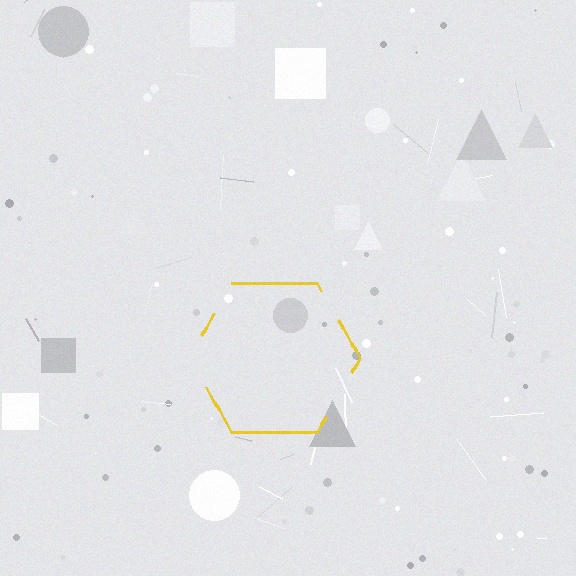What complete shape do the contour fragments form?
The contour fragments form a hexagon.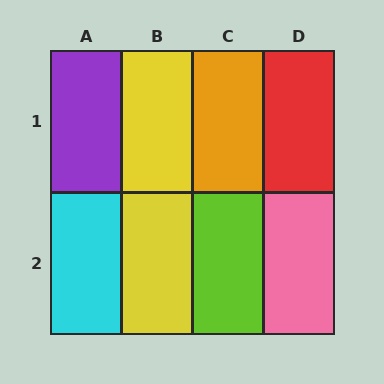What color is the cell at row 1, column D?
Red.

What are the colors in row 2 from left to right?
Cyan, yellow, lime, pink.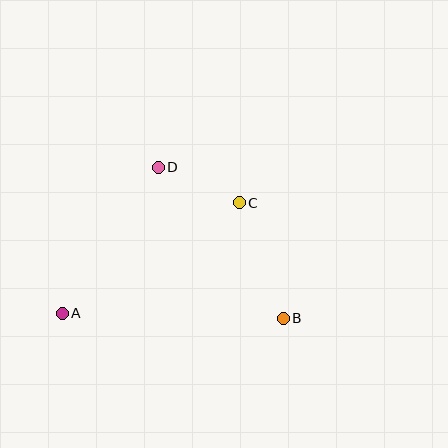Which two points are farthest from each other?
Points A and B are farthest from each other.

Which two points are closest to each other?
Points C and D are closest to each other.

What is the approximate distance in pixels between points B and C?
The distance between B and C is approximately 124 pixels.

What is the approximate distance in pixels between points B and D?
The distance between B and D is approximately 196 pixels.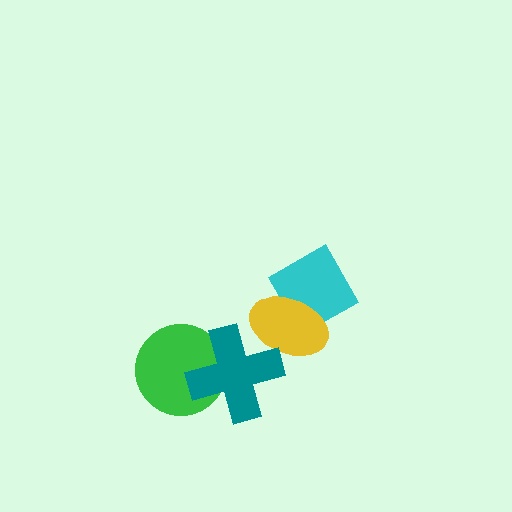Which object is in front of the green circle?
The teal cross is in front of the green circle.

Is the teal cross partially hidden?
No, no other shape covers it.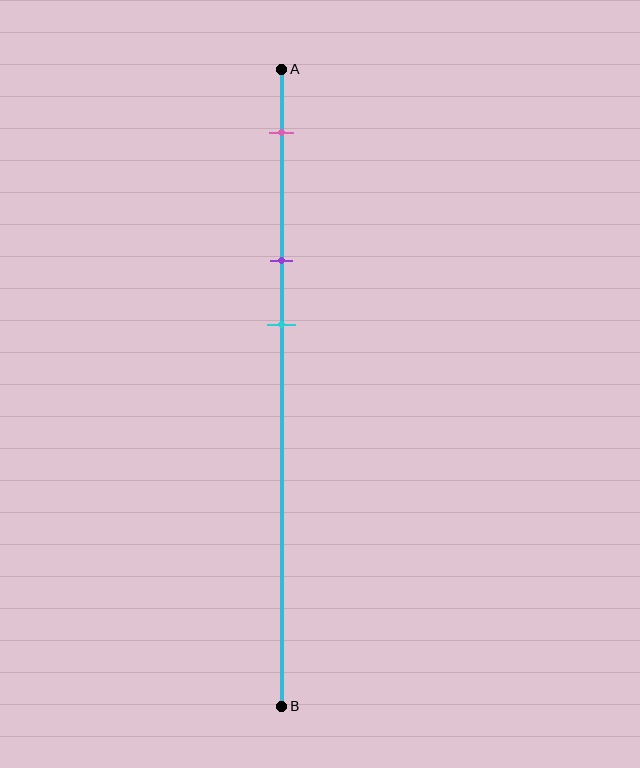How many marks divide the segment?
There are 3 marks dividing the segment.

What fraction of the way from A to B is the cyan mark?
The cyan mark is approximately 40% (0.4) of the way from A to B.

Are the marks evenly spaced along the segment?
Yes, the marks are approximately evenly spaced.